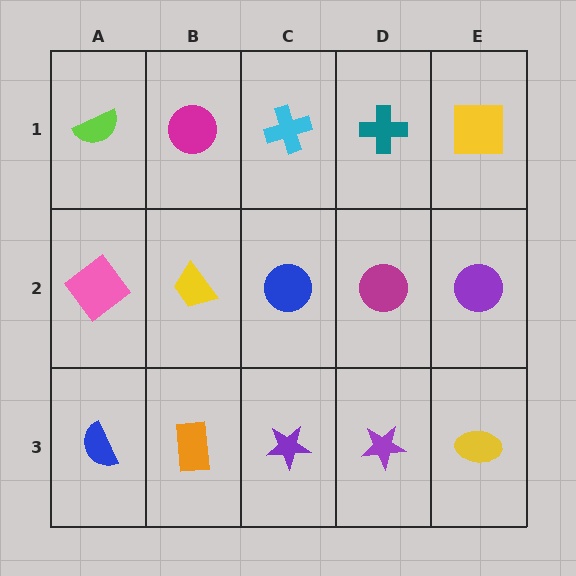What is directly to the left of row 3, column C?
An orange rectangle.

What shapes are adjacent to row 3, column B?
A yellow trapezoid (row 2, column B), a blue semicircle (row 3, column A), a purple star (row 3, column C).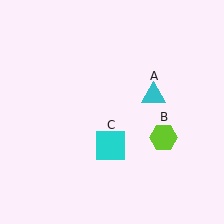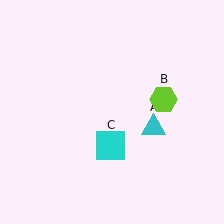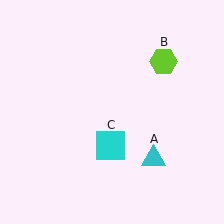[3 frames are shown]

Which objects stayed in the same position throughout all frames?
Cyan square (object C) remained stationary.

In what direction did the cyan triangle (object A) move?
The cyan triangle (object A) moved down.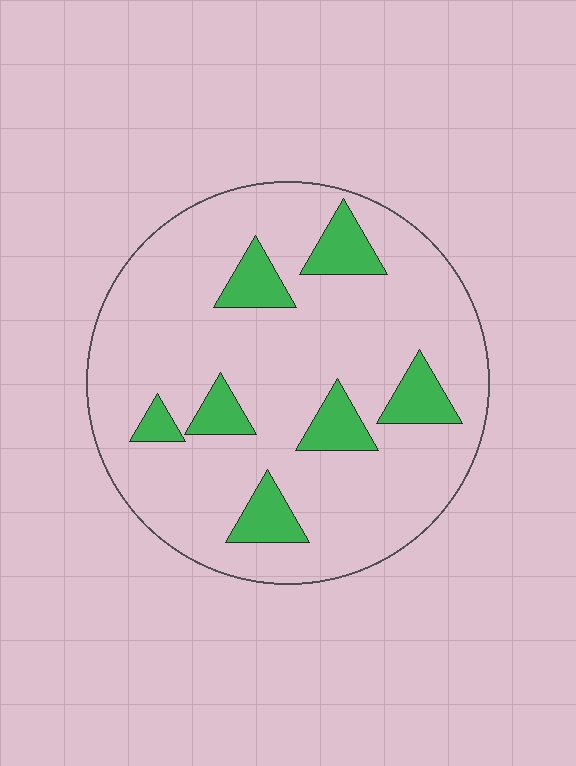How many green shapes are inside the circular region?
7.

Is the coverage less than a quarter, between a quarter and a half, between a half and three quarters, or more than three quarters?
Less than a quarter.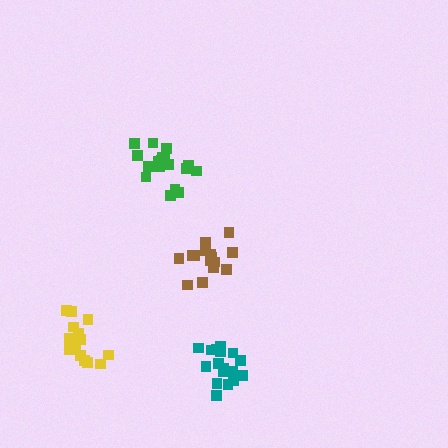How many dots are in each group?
Group 1: 17 dots, Group 2: 19 dots, Group 3: 15 dots, Group 4: 15 dots (66 total).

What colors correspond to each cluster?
The clusters are colored: teal, green, yellow, brown.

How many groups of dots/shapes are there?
There are 4 groups.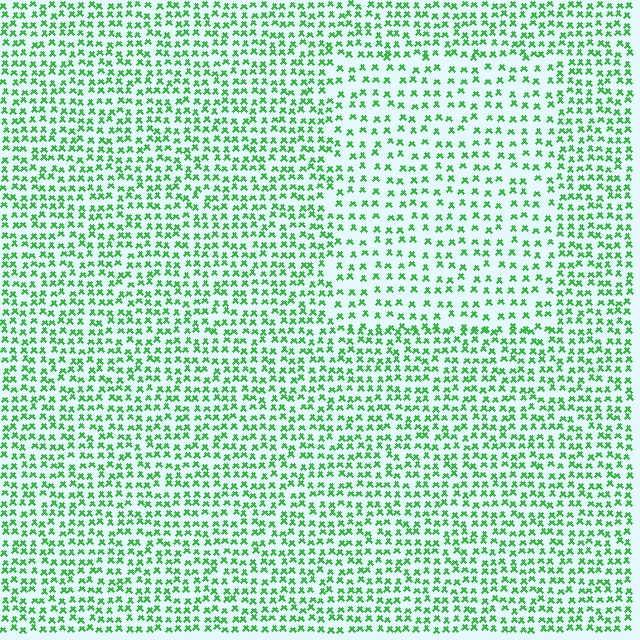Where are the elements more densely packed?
The elements are more densely packed outside the rectangle boundary.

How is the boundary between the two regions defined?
The boundary is defined by a change in element density (approximately 1.7x ratio). All elements are the same color, size, and shape.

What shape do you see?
I see a rectangle.